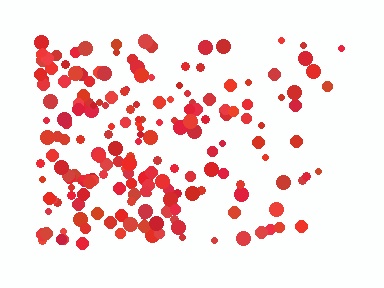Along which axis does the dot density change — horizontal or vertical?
Horizontal.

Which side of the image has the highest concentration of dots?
The left.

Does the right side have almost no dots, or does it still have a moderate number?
Still a moderate number, just noticeably fewer than the left.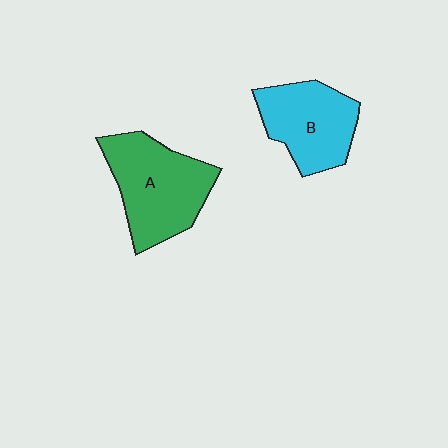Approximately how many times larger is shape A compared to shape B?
Approximately 1.2 times.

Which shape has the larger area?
Shape A (green).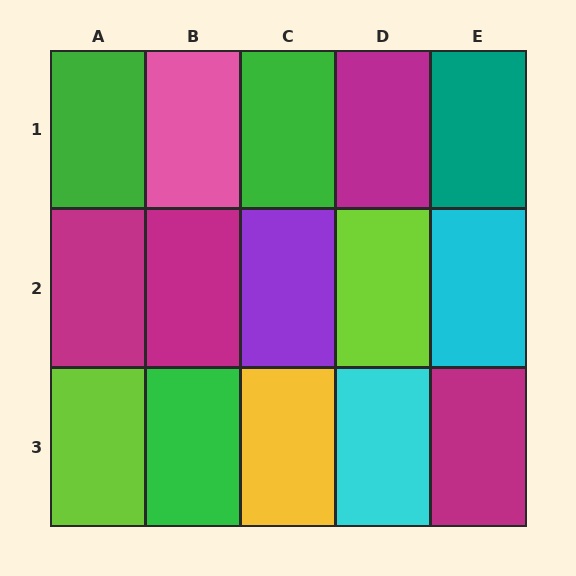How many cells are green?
3 cells are green.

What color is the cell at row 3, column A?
Lime.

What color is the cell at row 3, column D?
Cyan.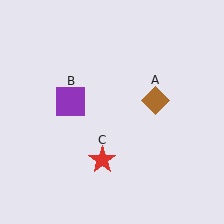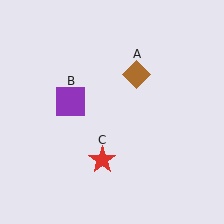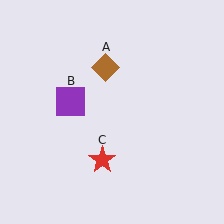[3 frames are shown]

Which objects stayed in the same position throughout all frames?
Purple square (object B) and red star (object C) remained stationary.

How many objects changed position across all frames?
1 object changed position: brown diamond (object A).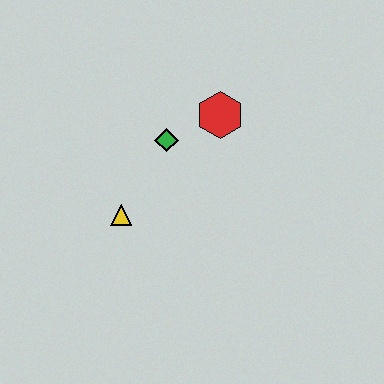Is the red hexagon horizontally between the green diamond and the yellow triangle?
No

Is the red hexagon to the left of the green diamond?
No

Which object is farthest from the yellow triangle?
The red hexagon is farthest from the yellow triangle.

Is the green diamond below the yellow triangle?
No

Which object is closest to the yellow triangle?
The green diamond is closest to the yellow triangle.